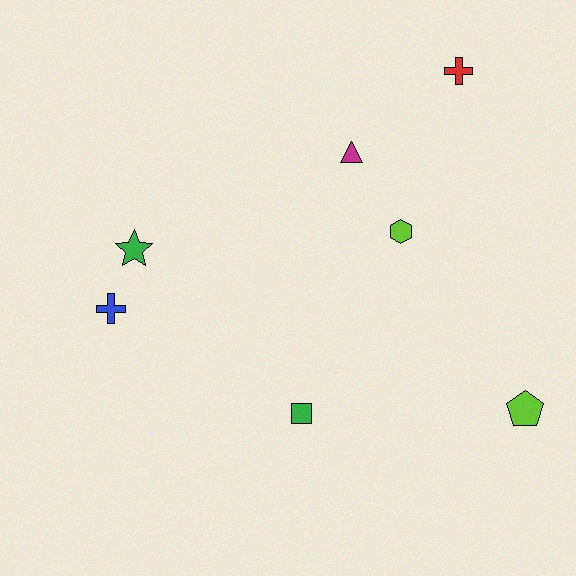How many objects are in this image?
There are 7 objects.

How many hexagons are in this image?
There is 1 hexagon.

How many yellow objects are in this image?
There are no yellow objects.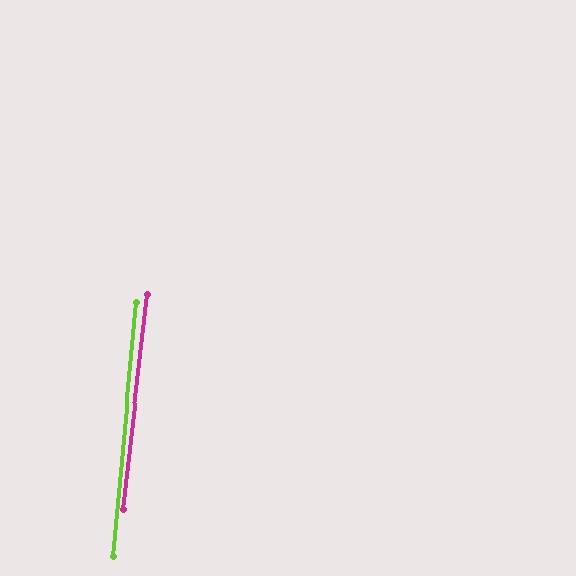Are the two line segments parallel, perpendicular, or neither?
Parallel — their directions differ by only 1.1°.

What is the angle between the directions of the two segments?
Approximately 1 degree.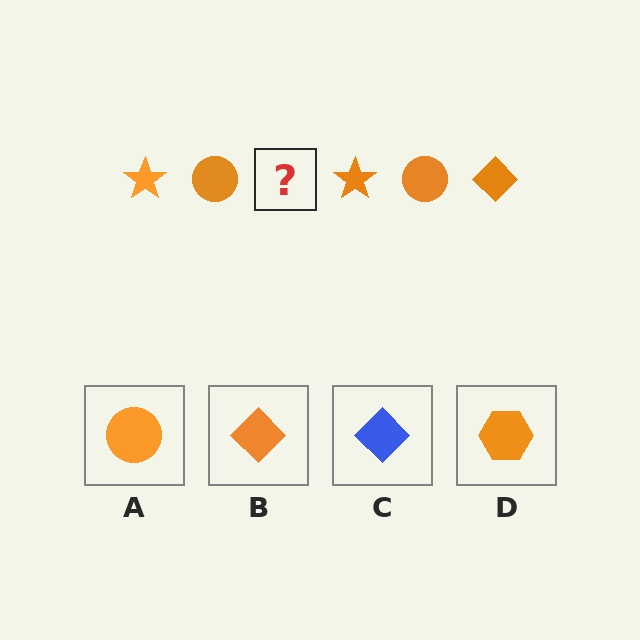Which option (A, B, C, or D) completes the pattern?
B.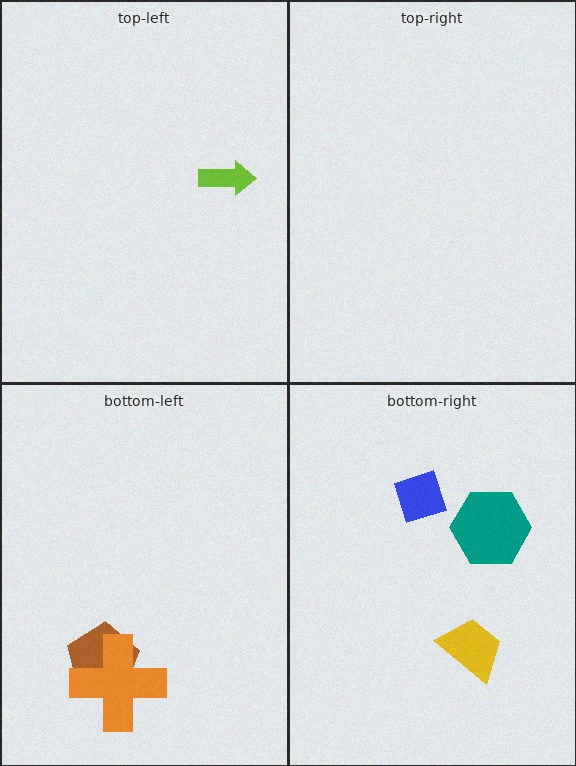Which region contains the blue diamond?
The bottom-right region.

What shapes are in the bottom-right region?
The yellow trapezoid, the blue diamond, the teal hexagon.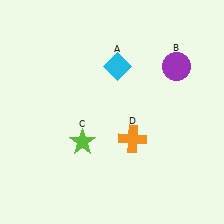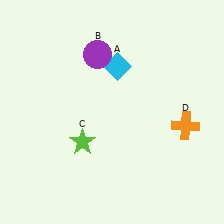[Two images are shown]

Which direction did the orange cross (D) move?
The orange cross (D) moved right.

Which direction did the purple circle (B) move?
The purple circle (B) moved left.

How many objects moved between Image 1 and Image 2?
2 objects moved between the two images.